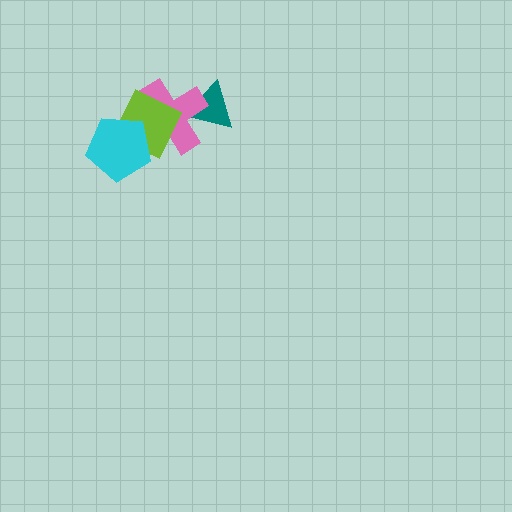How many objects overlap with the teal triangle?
1 object overlaps with the teal triangle.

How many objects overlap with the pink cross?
3 objects overlap with the pink cross.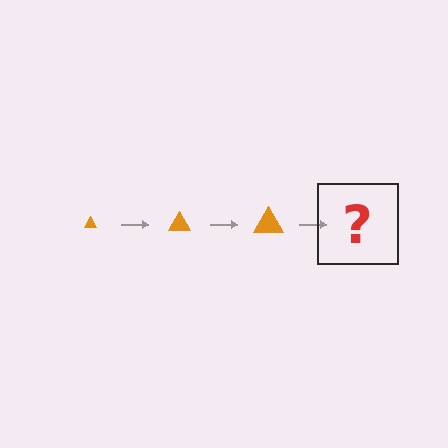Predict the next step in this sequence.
The next step is an orange triangle, larger than the previous one.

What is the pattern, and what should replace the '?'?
The pattern is that the triangle gets progressively larger each step. The '?' should be an orange triangle, larger than the previous one.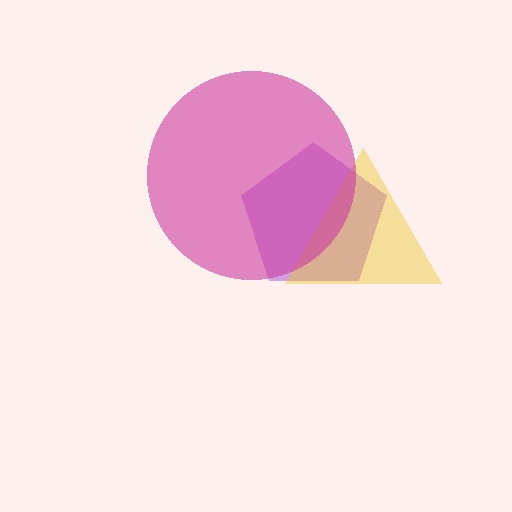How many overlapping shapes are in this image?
There are 3 overlapping shapes in the image.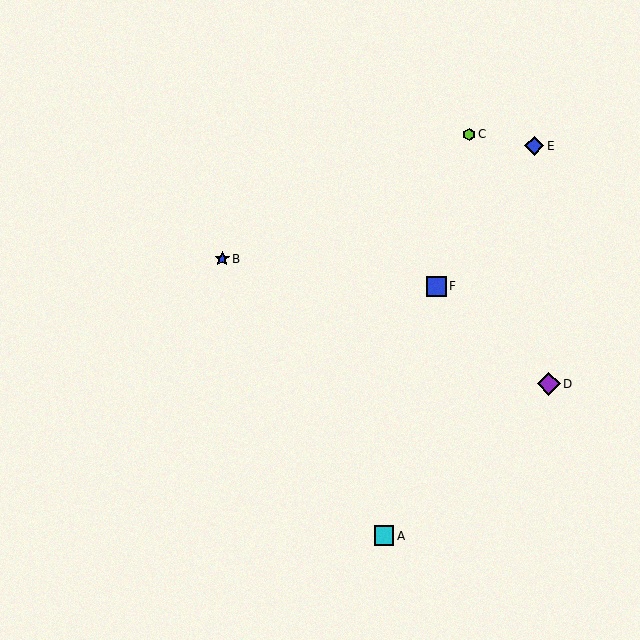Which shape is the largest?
The purple diamond (labeled D) is the largest.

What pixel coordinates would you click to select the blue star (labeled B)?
Click at (222, 259) to select the blue star B.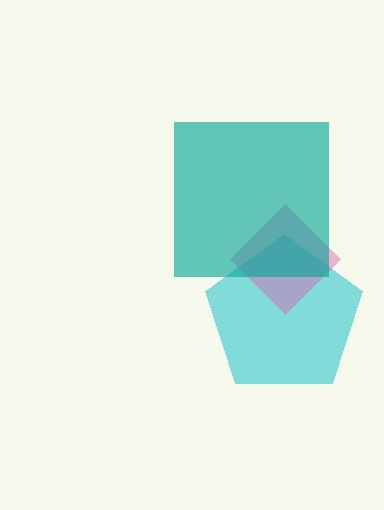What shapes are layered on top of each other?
The layered shapes are: a cyan pentagon, a pink diamond, a teal square.